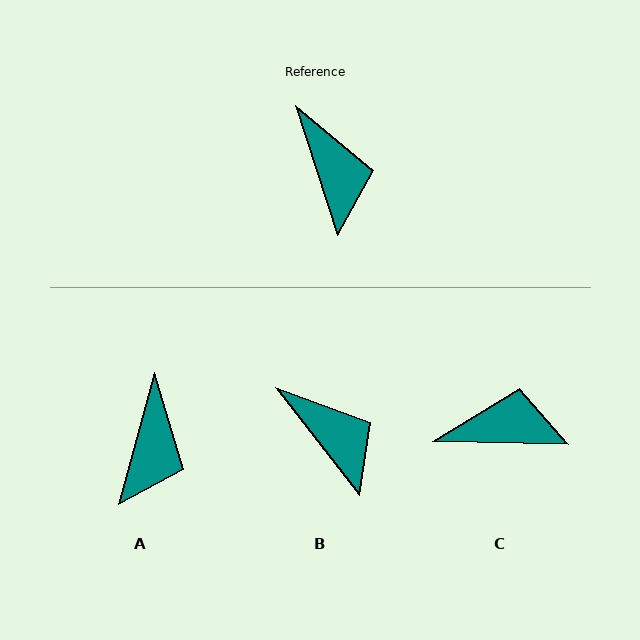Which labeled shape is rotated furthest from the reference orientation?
C, about 71 degrees away.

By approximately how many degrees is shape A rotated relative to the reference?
Approximately 33 degrees clockwise.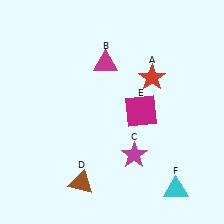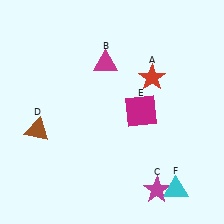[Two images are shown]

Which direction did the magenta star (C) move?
The magenta star (C) moved down.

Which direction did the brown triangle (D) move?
The brown triangle (D) moved up.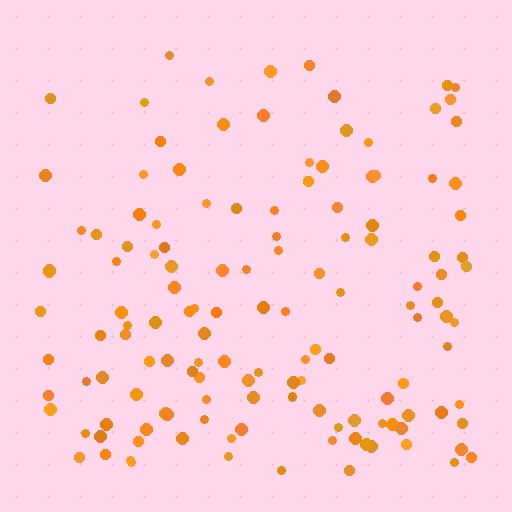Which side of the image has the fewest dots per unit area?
The top.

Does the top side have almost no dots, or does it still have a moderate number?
Still a moderate number, just noticeably fewer than the bottom.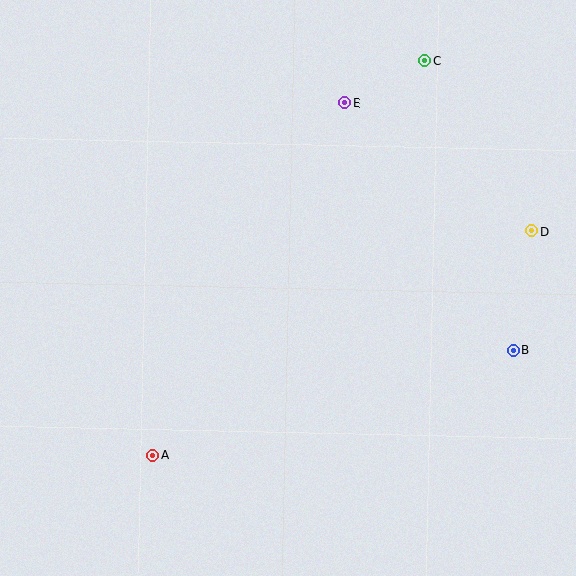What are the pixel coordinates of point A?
Point A is at (153, 455).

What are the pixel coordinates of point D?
Point D is at (532, 231).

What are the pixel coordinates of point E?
Point E is at (345, 103).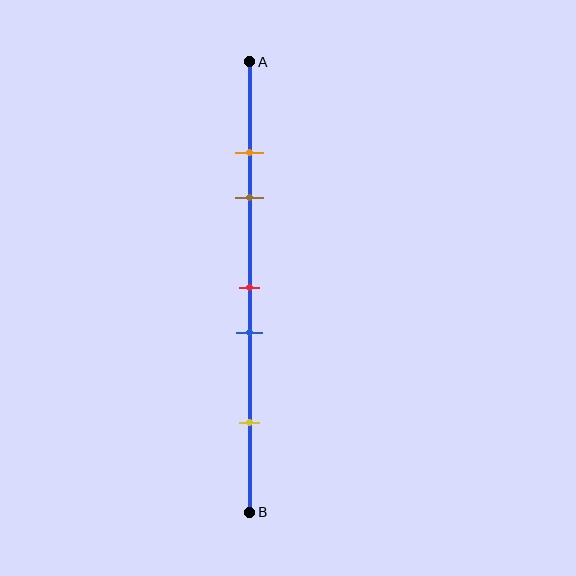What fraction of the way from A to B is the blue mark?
The blue mark is approximately 60% (0.6) of the way from A to B.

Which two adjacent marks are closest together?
The orange and brown marks are the closest adjacent pair.